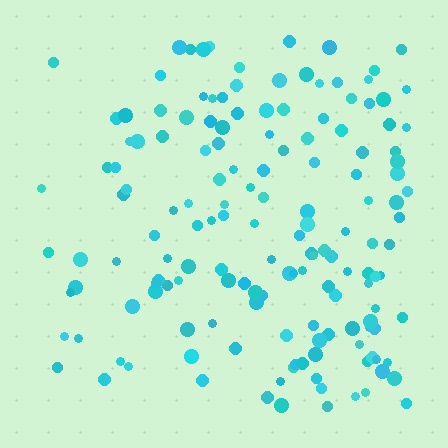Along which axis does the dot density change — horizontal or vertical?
Horizontal.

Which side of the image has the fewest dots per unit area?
The left.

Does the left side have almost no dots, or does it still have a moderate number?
Still a moderate number, just noticeably fewer than the right.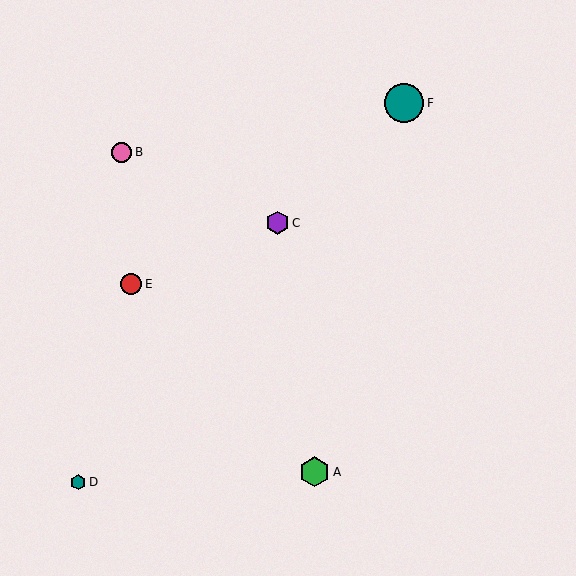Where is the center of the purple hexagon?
The center of the purple hexagon is at (278, 223).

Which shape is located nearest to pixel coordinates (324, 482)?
The green hexagon (labeled A) at (315, 472) is nearest to that location.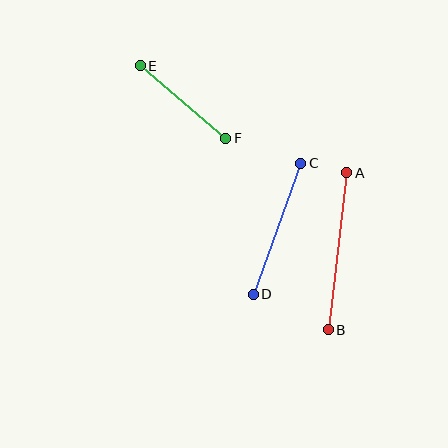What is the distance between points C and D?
The distance is approximately 139 pixels.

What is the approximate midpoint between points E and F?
The midpoint is at approximately (183, 102) pixels.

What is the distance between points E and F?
The distance is approximately 112 pixels.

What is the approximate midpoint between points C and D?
The midpoint is at approximately (277, 229) pixels.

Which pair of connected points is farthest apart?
Points A and B are farthest apart.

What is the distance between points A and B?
The distance is approximately 158 pixels.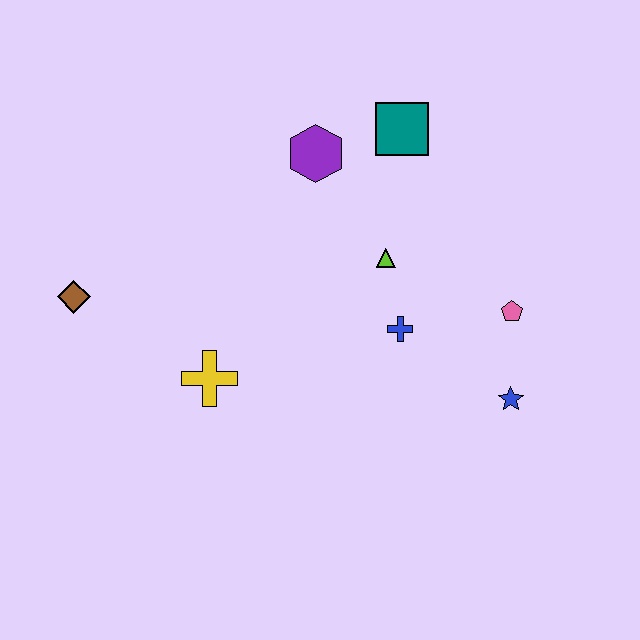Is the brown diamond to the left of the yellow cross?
Yes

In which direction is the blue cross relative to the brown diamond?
The blue cross is to the right of the brown diamond.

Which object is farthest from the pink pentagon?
The brown diamond is farthest from the pink pentagon.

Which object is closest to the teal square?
The purple hexagon is closest to the teal square.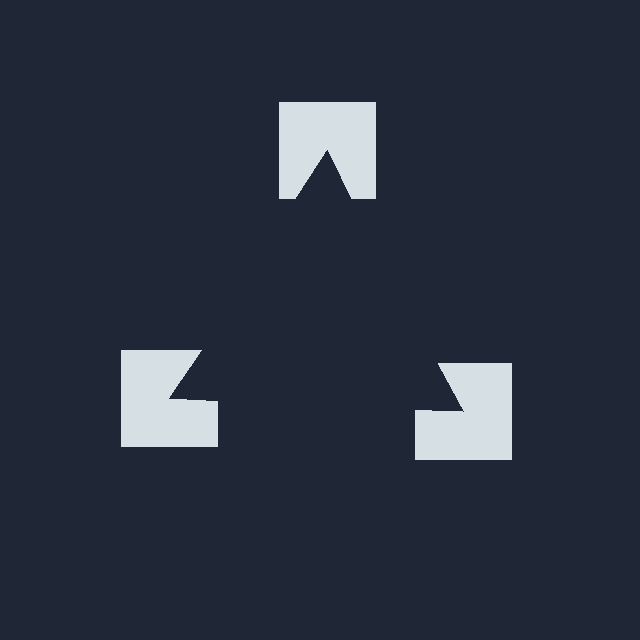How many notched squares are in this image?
There are 3 — one at each vertex of the illusory triangle.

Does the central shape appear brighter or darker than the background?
It typically appears slightly darker than the background, even though no actual brightness change is drawn.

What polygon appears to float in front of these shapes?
An illusory triangle — its edges are inferred from the aligned wedge cuts in the notched squares, not physically drawn.